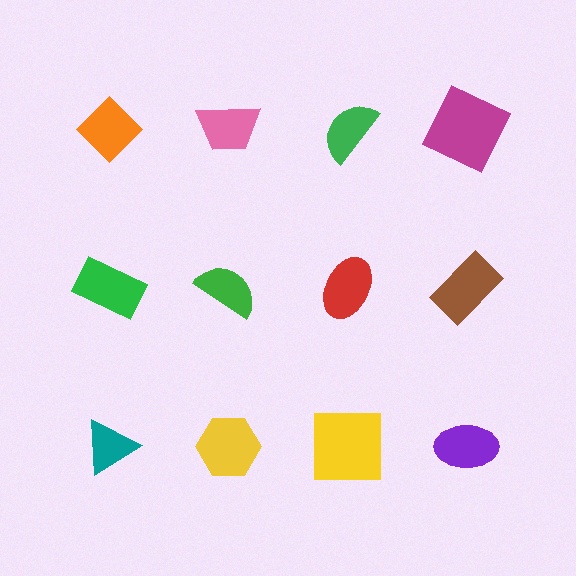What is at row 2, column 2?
A green semicircle.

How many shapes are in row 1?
4 shapes.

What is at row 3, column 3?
A yellow square.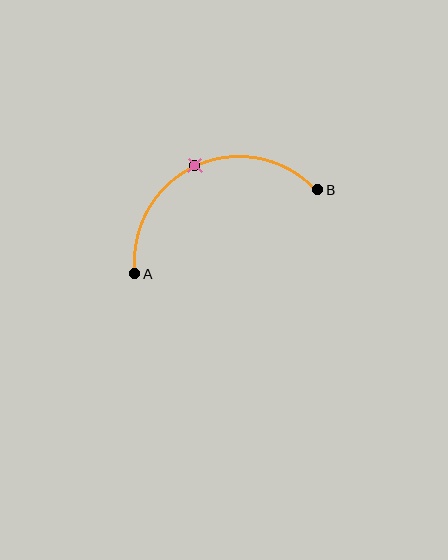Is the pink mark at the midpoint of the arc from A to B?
Yes. The pink mark lies on the arc at equal arc-length from both A and B — it is the arc midpoint.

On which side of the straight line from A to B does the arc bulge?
The arc bulges above the straight line connecting A and B.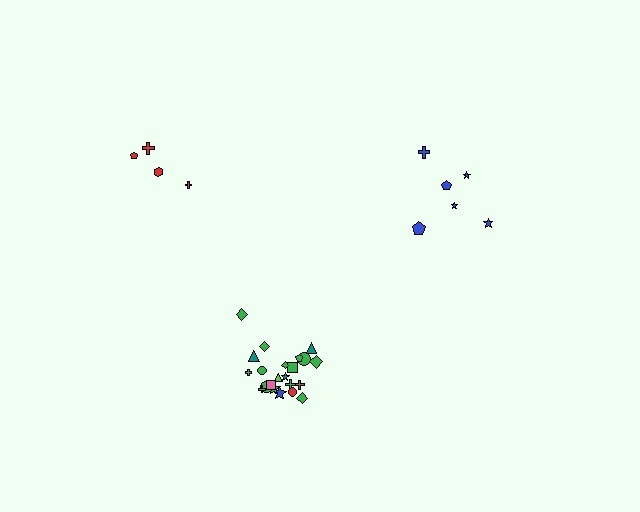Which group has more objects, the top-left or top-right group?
The top-right group.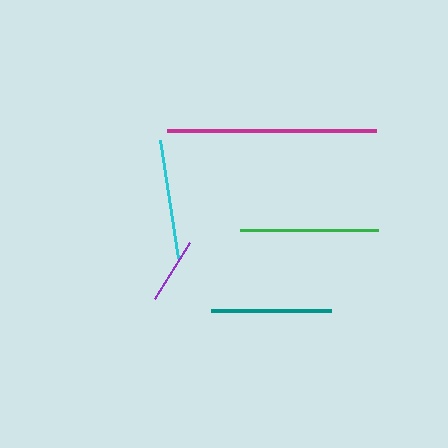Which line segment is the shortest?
The purple line is the shortest at approximately 66 pixels.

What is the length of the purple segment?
The purple segment is approximately 66 pixels long.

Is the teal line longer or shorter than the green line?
The green line is longer than the teal line.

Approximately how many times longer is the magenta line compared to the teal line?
The magenta line is approximately 1.8 times the length of the teal line.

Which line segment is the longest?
The magenta line is the longest at approximately 209 pixels.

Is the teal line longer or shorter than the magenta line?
The magenta line is longer than the teal line.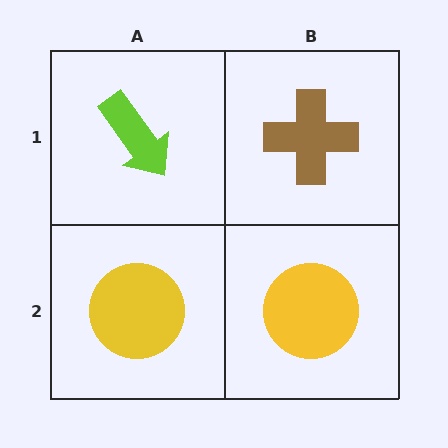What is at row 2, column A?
A yellow circle.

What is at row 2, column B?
A yellow circle.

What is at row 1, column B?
A brown cross.